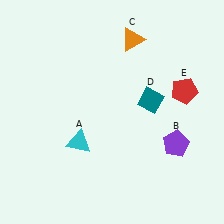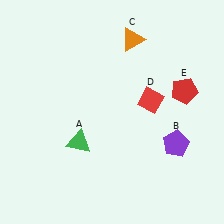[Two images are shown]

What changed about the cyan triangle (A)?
In Image 1, A is cyan. In Image 2, it changed to green.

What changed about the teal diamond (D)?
In Image 1, D is teal. In Image 2, it changed to red.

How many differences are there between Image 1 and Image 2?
There are 2 differences between the two images.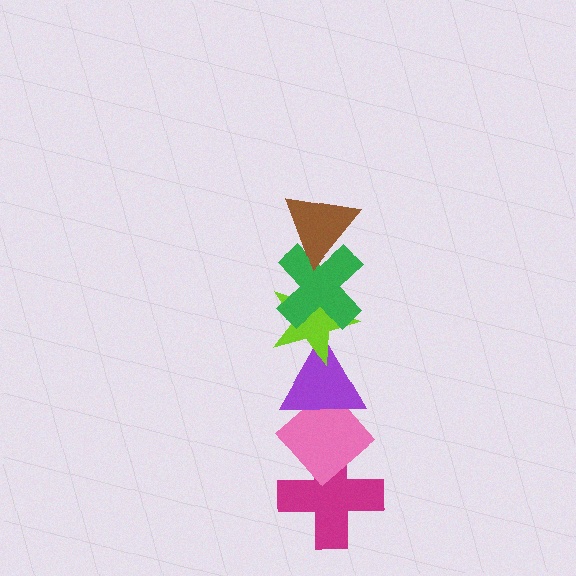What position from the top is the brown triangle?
The brown triangle is 1st from the top.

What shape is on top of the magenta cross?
The pink diamond is on top of the magenta cross.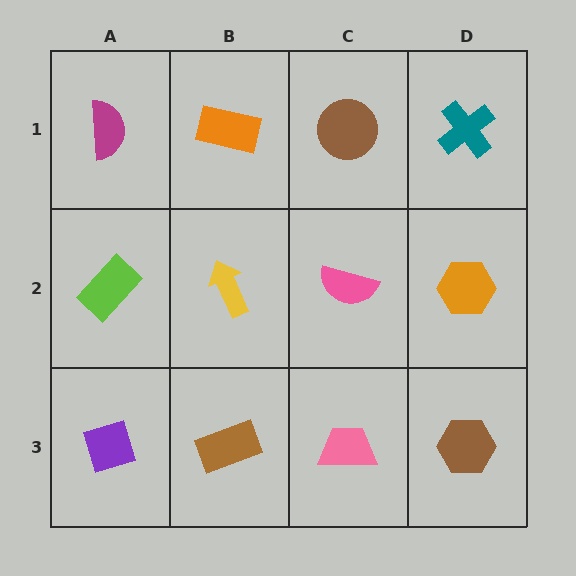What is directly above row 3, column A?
A lime rectangle.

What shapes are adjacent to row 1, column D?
An orange hexagon (row 2, column D), a brown circle (row 1, column C).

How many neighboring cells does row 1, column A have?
2.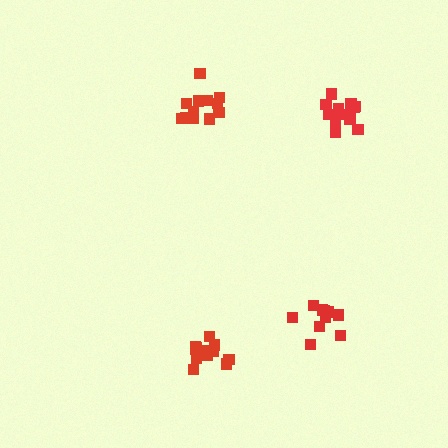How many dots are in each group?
Group 1: 14 dots, Group 2: 13 dots, Group 3: 12 dots, Group 4: 10 dots (49 total).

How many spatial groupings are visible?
There are 4 spatial groupings.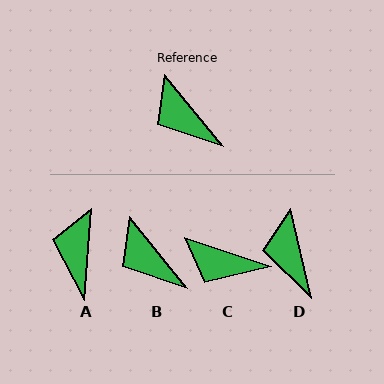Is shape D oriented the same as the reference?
No, it is off by about 26 degrees.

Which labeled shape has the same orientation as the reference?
B.